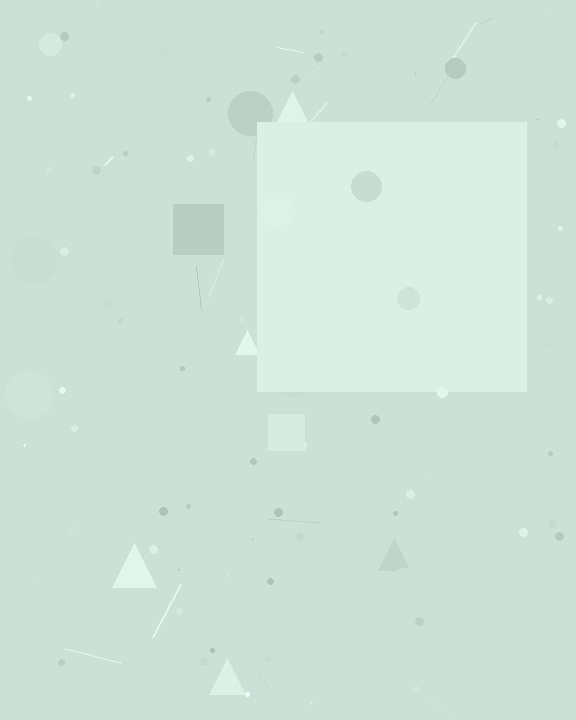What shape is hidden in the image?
A square is hidden in the image.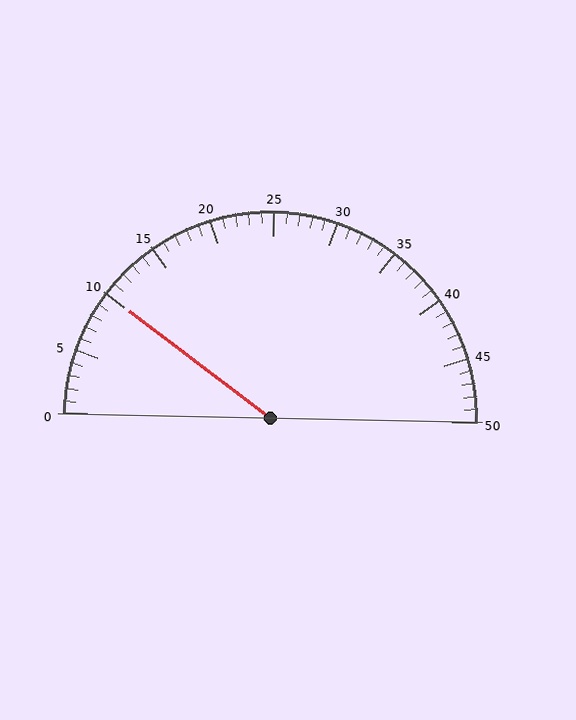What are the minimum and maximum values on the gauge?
The gauge ranges from 0 to 50.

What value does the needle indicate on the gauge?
The needle indicates approximately 10.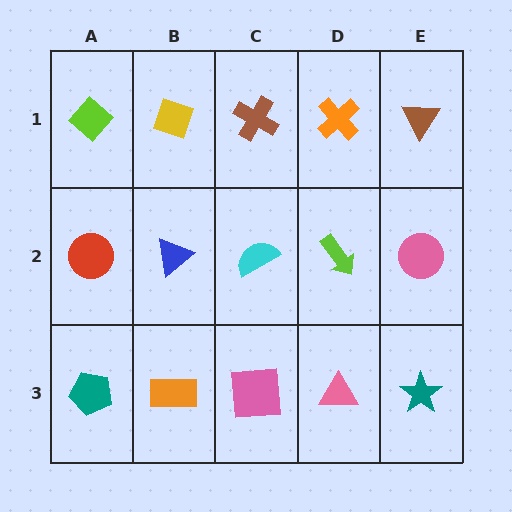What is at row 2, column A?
A red circle.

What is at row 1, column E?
A brown triangle.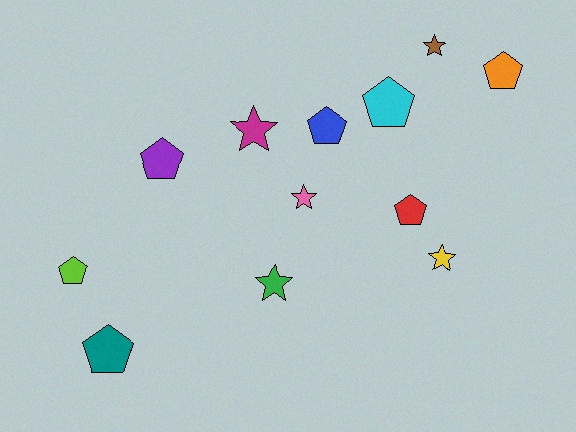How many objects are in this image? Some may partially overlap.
There are 12 objects.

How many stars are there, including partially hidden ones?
There are 5 stars.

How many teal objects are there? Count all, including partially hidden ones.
There is 1 teal object.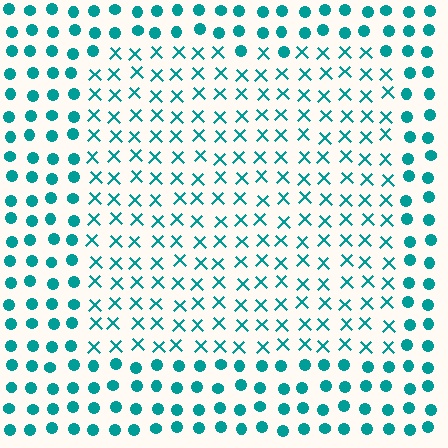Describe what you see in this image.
The image is filled with small teal elements arranged in a uniform grid. A rectangle-shaped region contains X marks, while the surrounding area contains circles. The boundary is defined purely by the change in element shape.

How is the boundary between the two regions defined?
The boundary is defined by a change in element shape: X marks inside vs. circles outside. All elements share the same color and spacing.